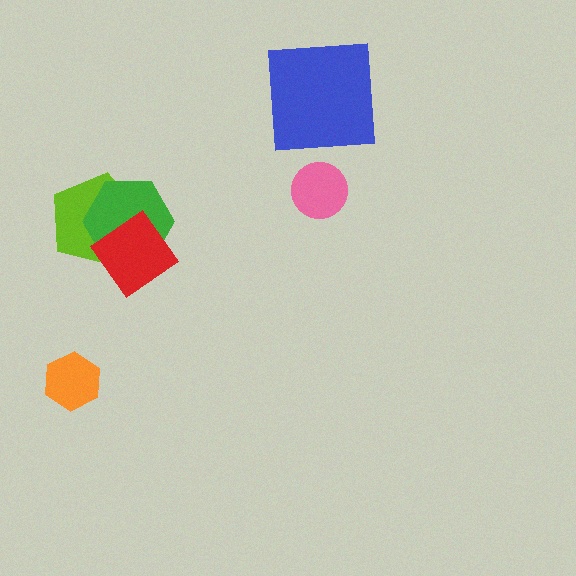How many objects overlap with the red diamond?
2 objects overlap with the red diamond.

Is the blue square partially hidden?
No, no other shape covers it.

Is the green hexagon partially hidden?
Yes, it is partially covered by another shape.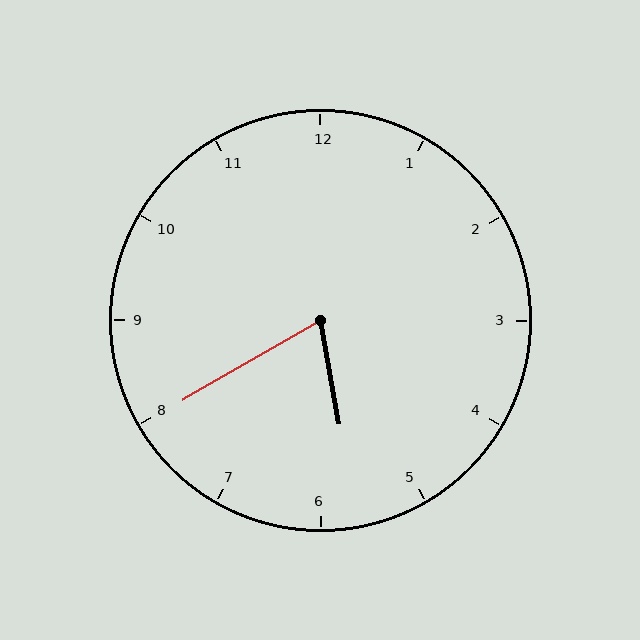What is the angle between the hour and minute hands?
Approximately 70 degrees.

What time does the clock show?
5:40.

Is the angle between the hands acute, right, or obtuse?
It is acute.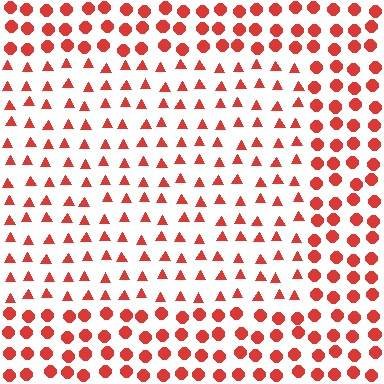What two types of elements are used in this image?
The image uses triangles inside the rectangle region and circles outside it.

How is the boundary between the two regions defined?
The boundary is defined by a change in element shape: triangles inside vs. circles outside. All elements share the same color and spacing.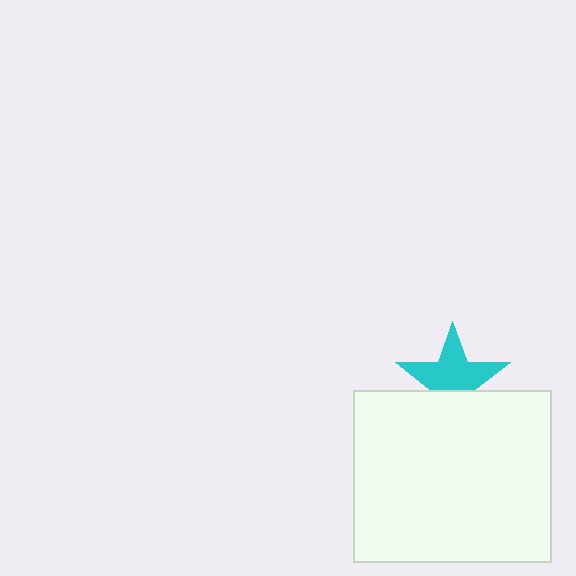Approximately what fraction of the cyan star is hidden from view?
Roughly 35% of the cyan star is hidden behind the white rectangle.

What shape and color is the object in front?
The object in front is a white rectangle.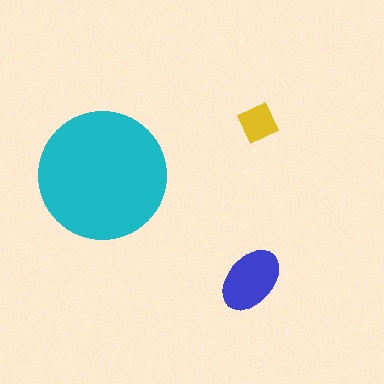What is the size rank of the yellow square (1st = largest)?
3rd.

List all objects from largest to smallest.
The cyan circle, the blue ellipse, the yellow square.